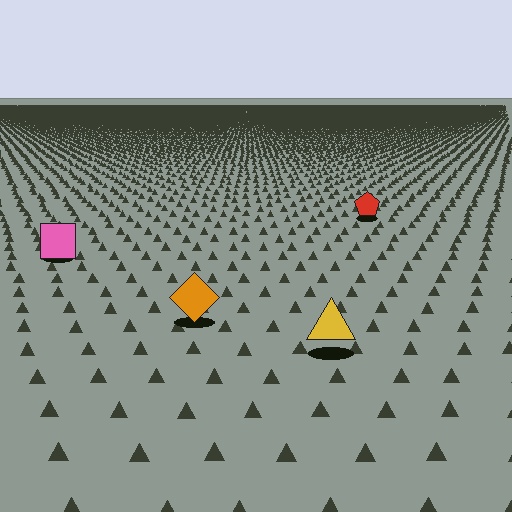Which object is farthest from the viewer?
The red pentagon is farthest from the viewer. It appears smaller and the ground texture around it is denser.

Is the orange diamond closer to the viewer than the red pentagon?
Yes. The orange diamond is closer — you can tell from the texture gradient: the ground texture is coarser near it.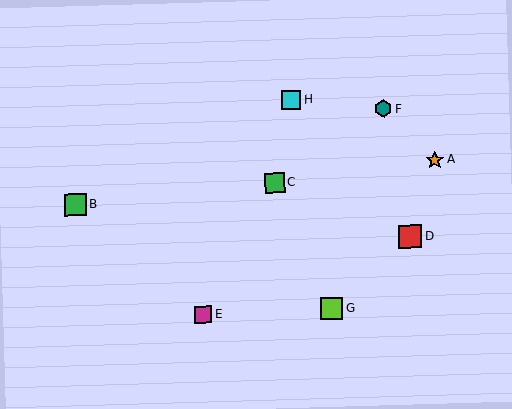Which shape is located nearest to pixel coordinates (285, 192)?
The green square (labeled C) at (275, 183) is nearest to that location.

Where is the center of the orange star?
The center of the orange star is at (435, 160).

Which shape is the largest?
The red square (labeled D) is the largest.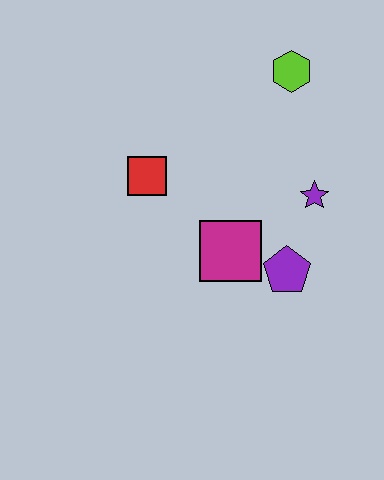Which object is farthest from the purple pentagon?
The lime hexagon is farthest from the purple pentagon.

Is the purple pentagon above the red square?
No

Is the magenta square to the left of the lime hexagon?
Yes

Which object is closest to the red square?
The magenta square is closest to the red square.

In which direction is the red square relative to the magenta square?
The red square is to the left of the magenta square.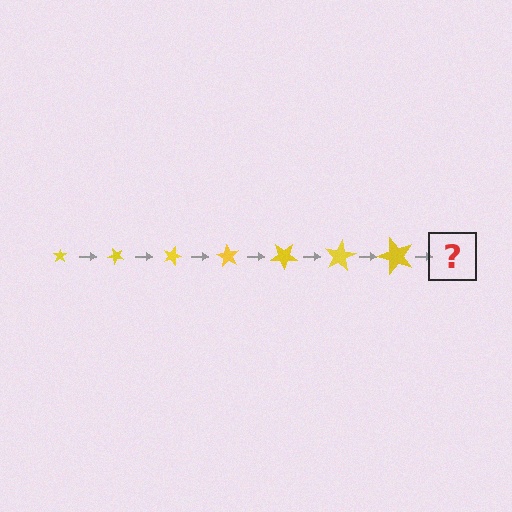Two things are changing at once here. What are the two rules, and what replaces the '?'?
The two rules are that the star grows larger each step and it rotates 45 degrees each step. The '?' should be a star, larger than the previous one and rotated 315 degrees from the start.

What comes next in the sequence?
The next element should be a star, larger than the previous one and rotated 315 degrees from the start.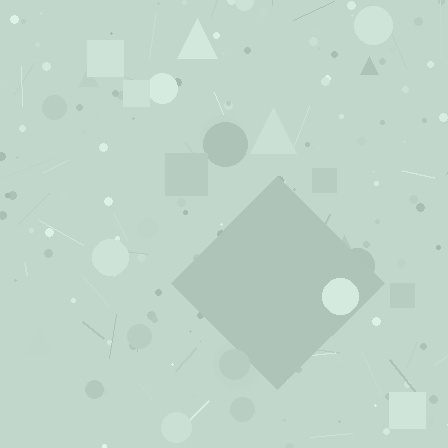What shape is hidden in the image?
A diamond is hidden in the image.